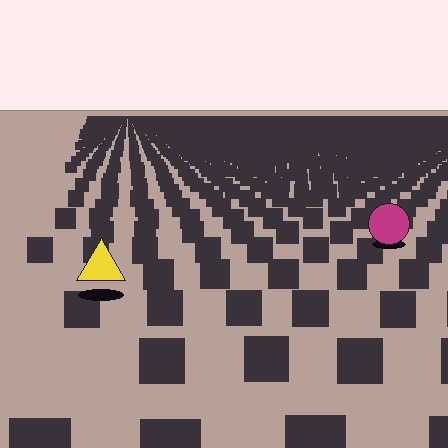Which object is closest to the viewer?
The yellow triangle is closest. The texture marks near it are larger and more spread out.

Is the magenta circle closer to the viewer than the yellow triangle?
No. The yellow triangle is closer — you can tell from the texture gradient: the ground texture is coarser near it.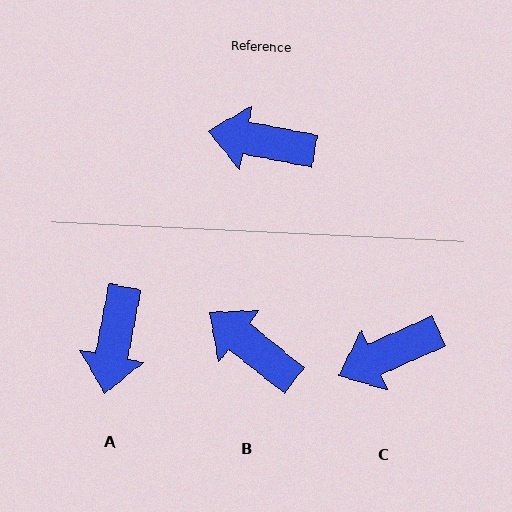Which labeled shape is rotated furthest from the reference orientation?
A, about 90 degrees away.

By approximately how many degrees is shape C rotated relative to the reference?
Approximately 35 degrees counter-clockwise.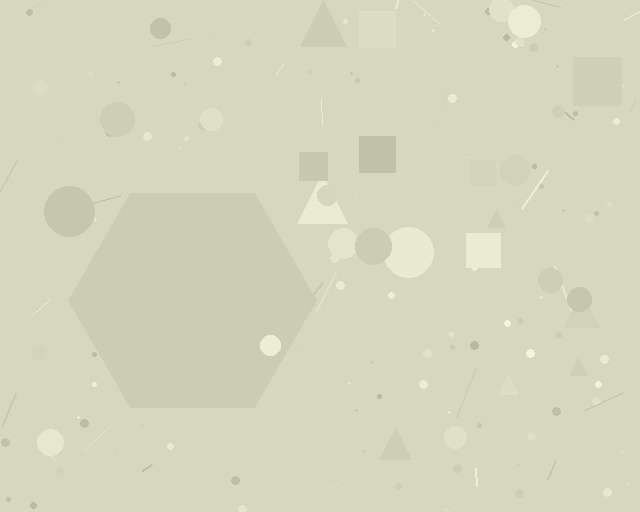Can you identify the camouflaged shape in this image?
The camouflaged shape is a hexagon.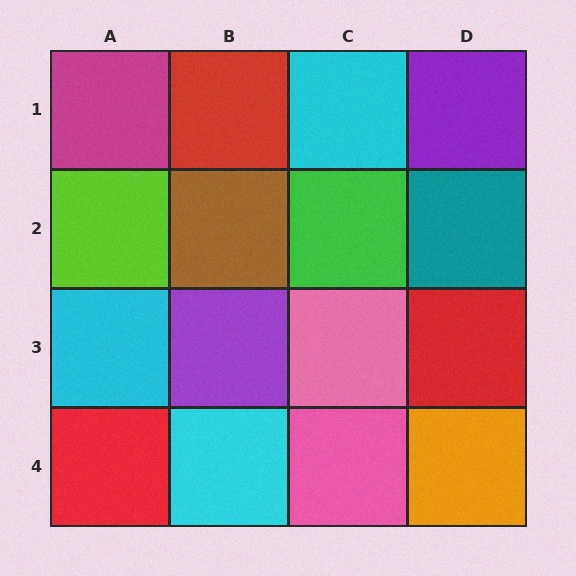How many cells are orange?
1 cell is orange.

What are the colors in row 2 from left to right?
Lime, brown, green, teal.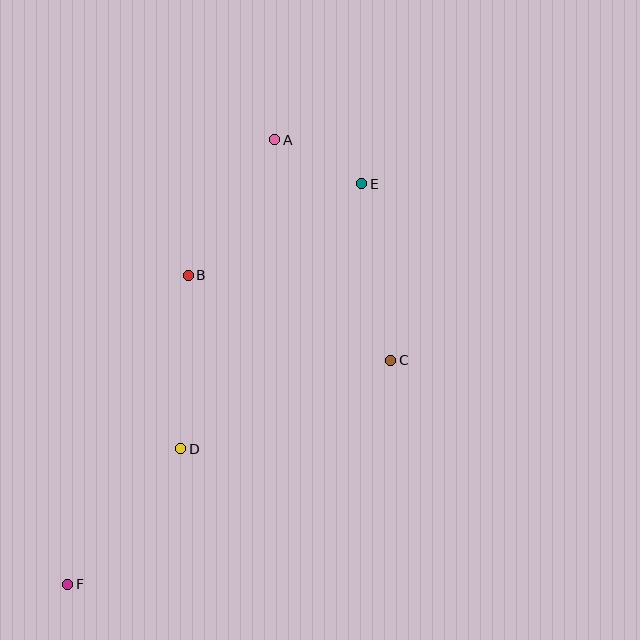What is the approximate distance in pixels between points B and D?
The distance between B and D is approximately 173 pixels.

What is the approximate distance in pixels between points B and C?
The distance between B and C is approximately 220 pixels.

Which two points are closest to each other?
Points A and E are closest to each other.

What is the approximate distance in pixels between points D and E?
The distance between D and E is approximately 321 pixels.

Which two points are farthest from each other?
Points E and F are farthest from each other.